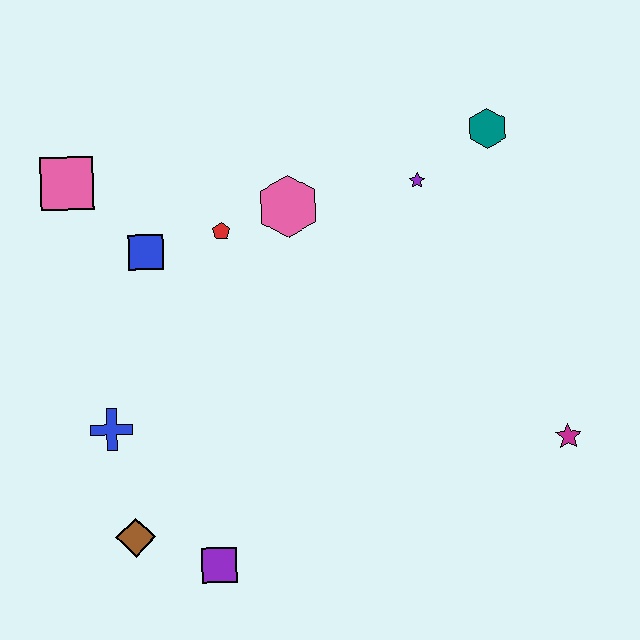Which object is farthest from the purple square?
The teal hexagon is farthest from the purple square.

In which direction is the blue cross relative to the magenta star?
The blue cross is to the left of the magenta star.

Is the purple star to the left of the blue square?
No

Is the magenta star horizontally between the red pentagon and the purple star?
No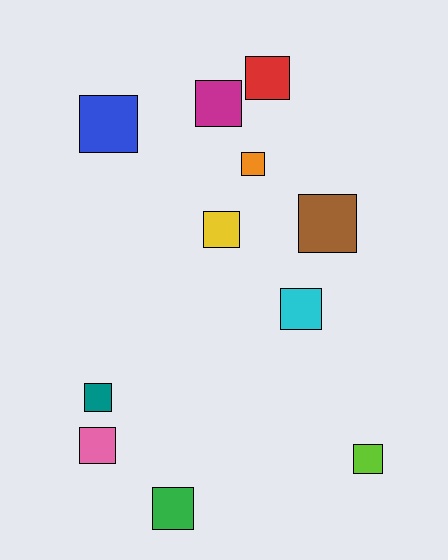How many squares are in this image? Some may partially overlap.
There are 11 squares.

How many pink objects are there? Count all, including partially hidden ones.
There is 1 pink object.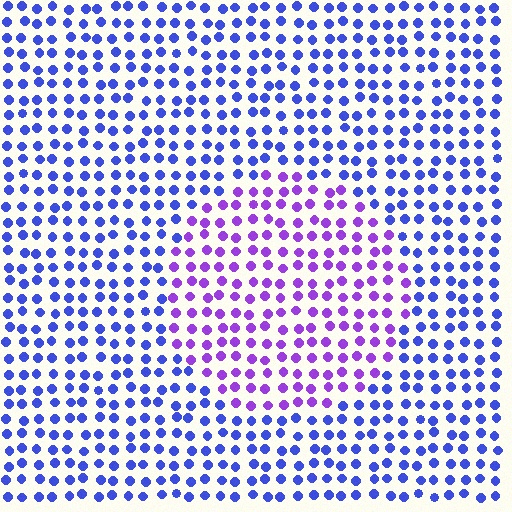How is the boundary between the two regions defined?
The boundary is defined purely by a slight shift in hue (about 42 degrees). Spacing, size, and orientation are identical on both sides.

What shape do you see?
I see a circle.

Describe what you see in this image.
The image is filled with small blue elements in a uniform arrangement. A circle-shaped region is visible where the elements are tinted to a slightly different hue, forming a subtle color boundary.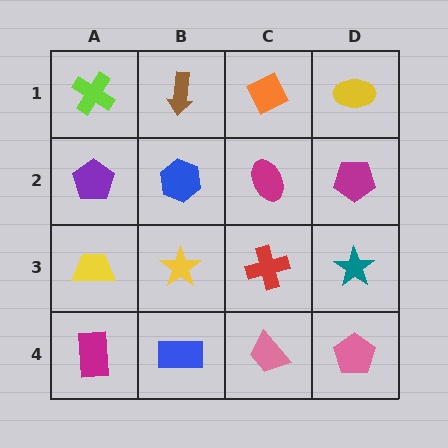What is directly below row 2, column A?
A yellow trapezoid.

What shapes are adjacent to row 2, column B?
A brown arrow (row 1, column B), a yellow star (row 3, column B), a purple pentagon (row 2, column A), a magenta ellipse (row 2, column C).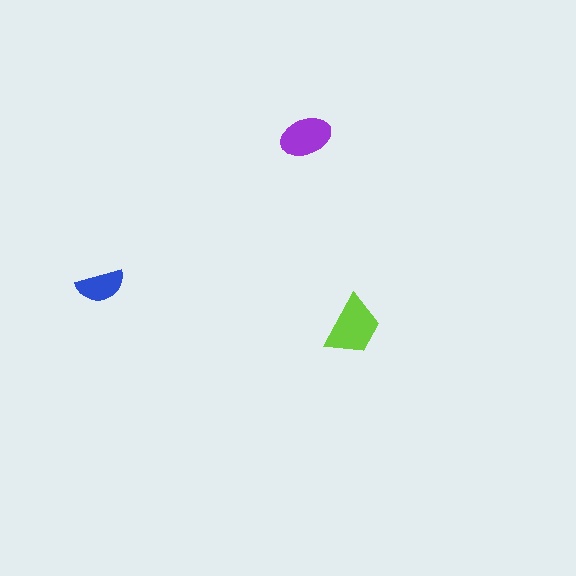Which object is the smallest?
The blue semicircle.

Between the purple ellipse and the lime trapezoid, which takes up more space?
The lime trapezoid.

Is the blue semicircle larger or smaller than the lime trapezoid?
Smaller.